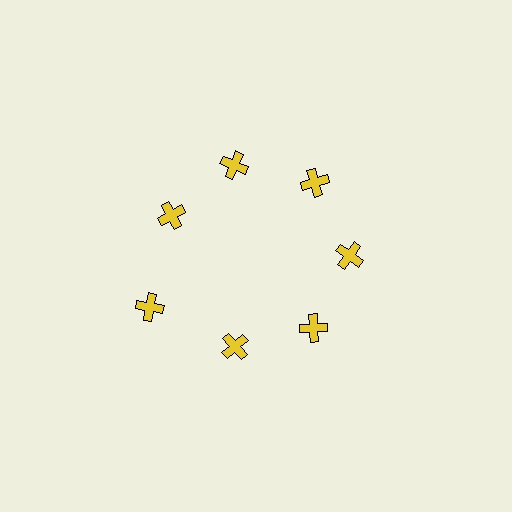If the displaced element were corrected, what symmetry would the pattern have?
It would have 7-fold rotational symmetry — the pattern would map onto itself every 51 degrees.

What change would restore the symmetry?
The symmetry would be restored by moving it inward, back onto the ring so that all 7 crosses sit at equal angles and equal distance from the center.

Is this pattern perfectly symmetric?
No. The 7 yellow crosses are arranged in a ring, but one element near the 8 o'clock position is pushed outward from the center, breaking the 7-fold rotational symmetry.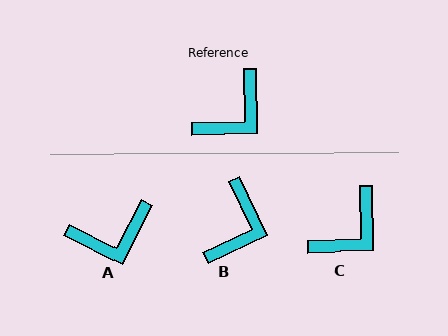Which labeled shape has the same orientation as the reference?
C.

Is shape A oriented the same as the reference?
No, it is off by about 28 degrees.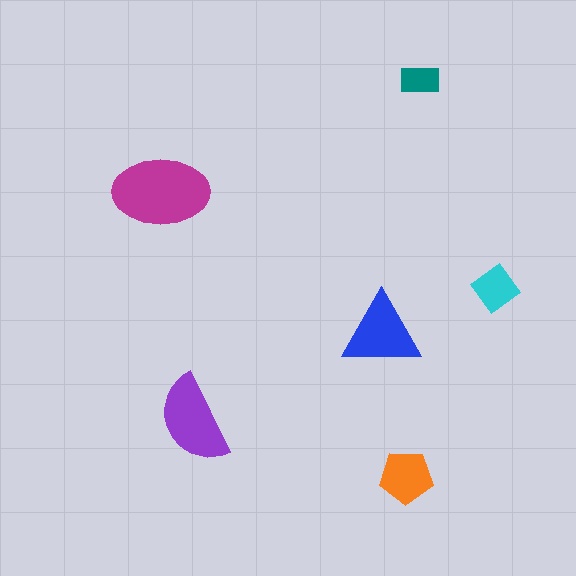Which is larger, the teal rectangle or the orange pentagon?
The orange pentagon.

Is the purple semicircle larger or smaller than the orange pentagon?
Larger.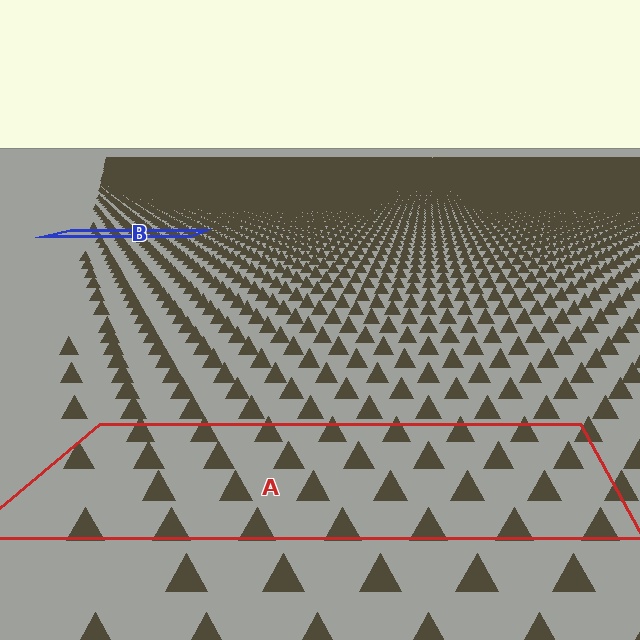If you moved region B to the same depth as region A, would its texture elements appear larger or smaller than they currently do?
They would appear larger. At a closer depth, the same texture elements are projected at a bigger on-screen size.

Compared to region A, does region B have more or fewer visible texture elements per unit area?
Region B has more texture elements per unit area — they are packed more densely because it is farther away.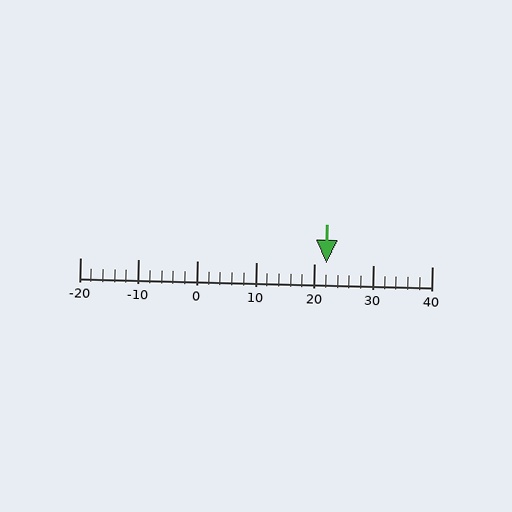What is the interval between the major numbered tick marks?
The major tick marks are spaced 10 units apart.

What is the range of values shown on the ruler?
The ruler shows values from -20 to 40.